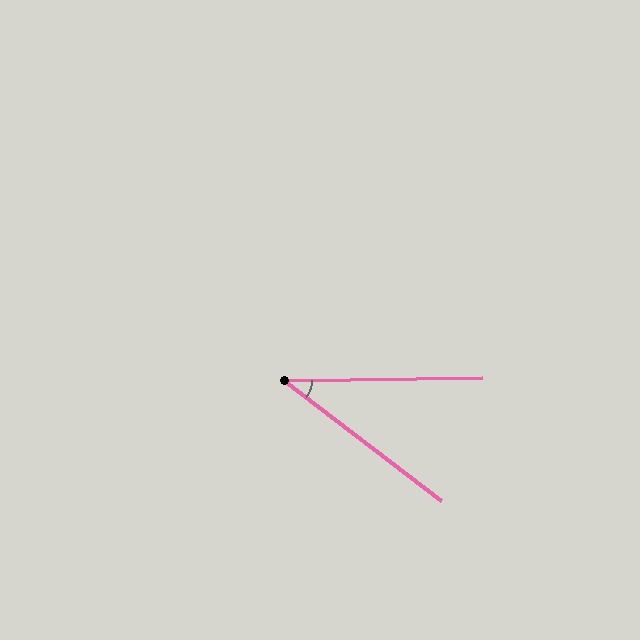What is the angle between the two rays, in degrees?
Approximately 38 degrees.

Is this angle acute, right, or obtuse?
It is acute.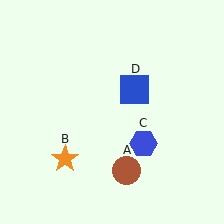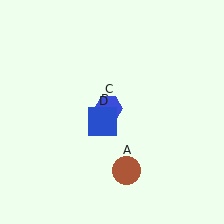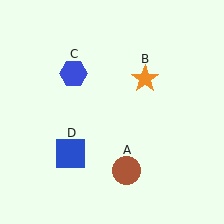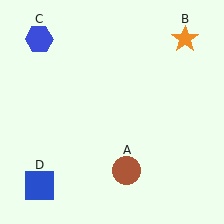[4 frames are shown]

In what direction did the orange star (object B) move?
The orange star (object B) moved up and to the right.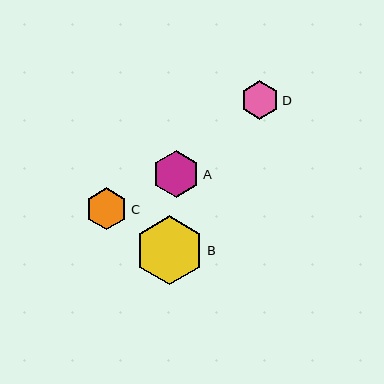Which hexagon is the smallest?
Hexagon D is the smallest with a size of approximately 38 pixels.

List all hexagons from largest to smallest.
From largest to smallest: B, A, C, D.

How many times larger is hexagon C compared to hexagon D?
Hexagon C is approximately 1.1 times the size of hexagon D.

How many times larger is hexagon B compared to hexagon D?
Hexagon B is approximately 1.8 times the size of hexagon D.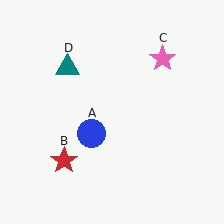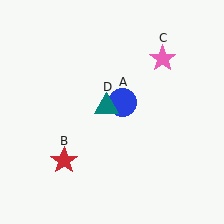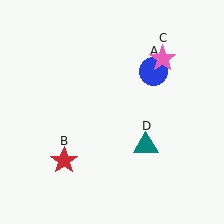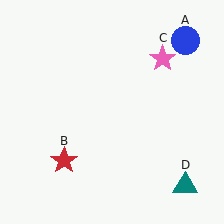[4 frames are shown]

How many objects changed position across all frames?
2 objects changed position: blue circle (object A), teal triangle (object D).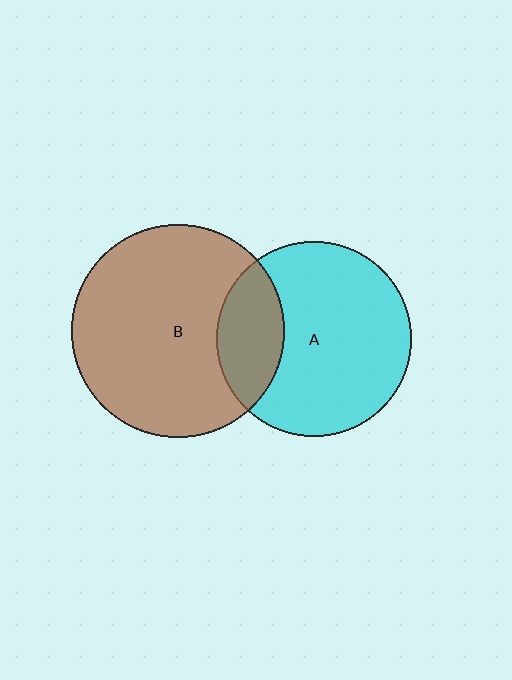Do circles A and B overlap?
Yes.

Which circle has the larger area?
Circle B (brown).